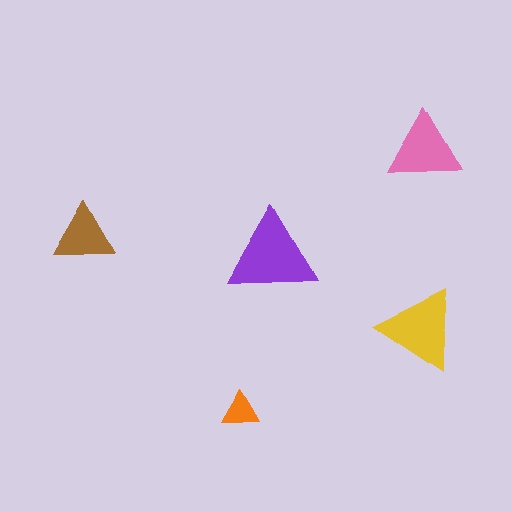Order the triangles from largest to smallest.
the purple one, the yellow one, the pink one, the brown one, the orange one.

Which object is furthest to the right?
The pink triangle is rightmost.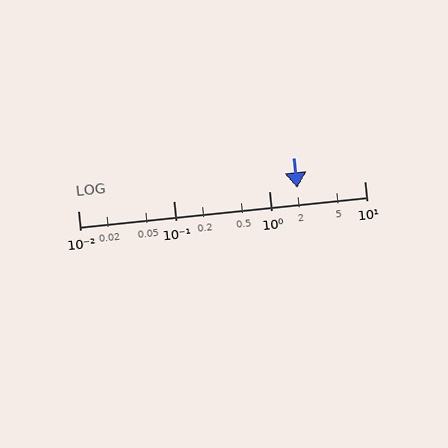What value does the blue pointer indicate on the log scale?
The pointer indicates approximately 2.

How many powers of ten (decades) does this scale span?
The scale spans 3 decades, from 0.01 to 10.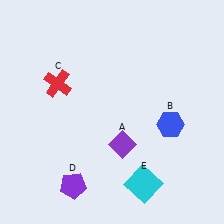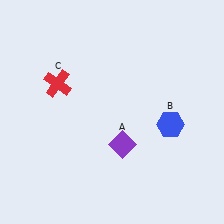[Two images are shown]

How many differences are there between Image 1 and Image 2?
There are 2 differences between the two images.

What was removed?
The purple pentagon (D), the cyan square (E) were removed in Image 2.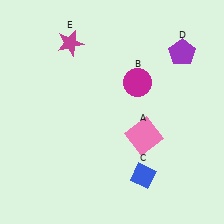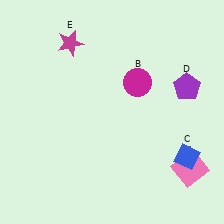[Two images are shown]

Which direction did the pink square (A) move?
The pink square (A) moved right.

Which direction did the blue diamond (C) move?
The blue diamond (C) moved right.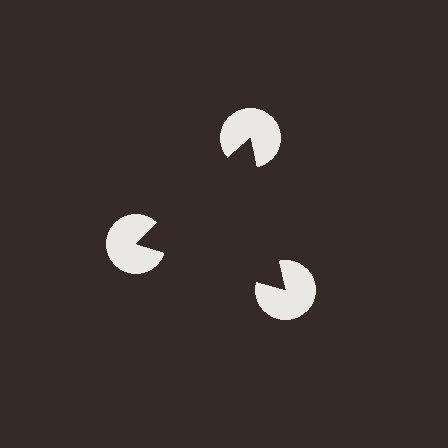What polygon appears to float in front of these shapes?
An illusory triangle — its edges are inferred from the aligned wedge cuts in the pac-man discs, not physically drawn.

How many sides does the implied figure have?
3 sides.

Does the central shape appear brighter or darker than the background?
It typically appears slightly darker than the background, even though no actual brightness change is drawn.